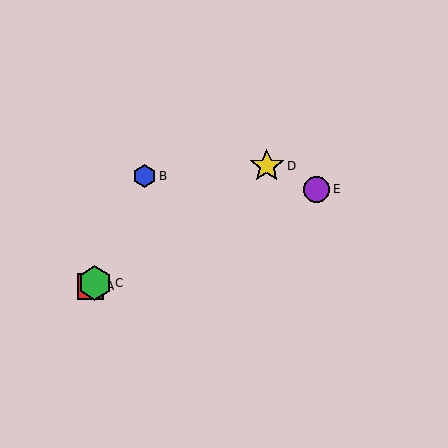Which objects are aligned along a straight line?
Objects A, C, D are aligned along a straight line.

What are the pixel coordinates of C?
Object C is at (95, 283).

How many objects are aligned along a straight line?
3 objects (A, C, D) are aligned along a straight line.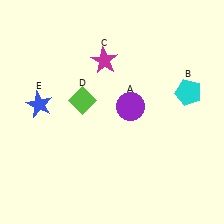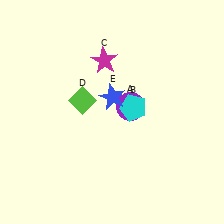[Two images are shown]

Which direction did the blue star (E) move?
The blue star (E) moved right.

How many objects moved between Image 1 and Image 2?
2 objects moved between the two images.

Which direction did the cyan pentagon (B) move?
The cyan pentagon (B) moved left.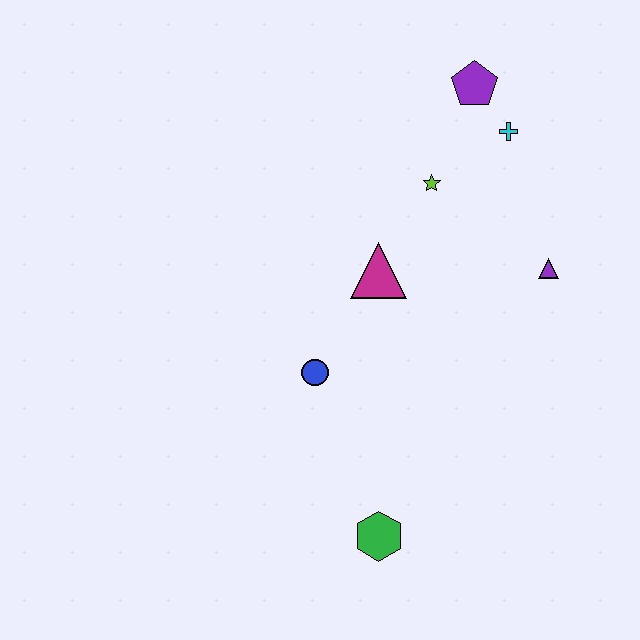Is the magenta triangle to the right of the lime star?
No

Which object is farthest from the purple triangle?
The green hexagon is farthest from the purple triangle.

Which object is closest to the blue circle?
The magenta triangle is closest to the blue circle.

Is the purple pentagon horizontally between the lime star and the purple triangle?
Yes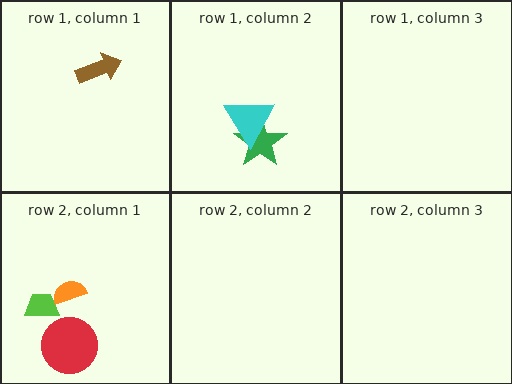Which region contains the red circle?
The row 2, column 1 region.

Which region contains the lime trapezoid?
The row 2, column 1 region.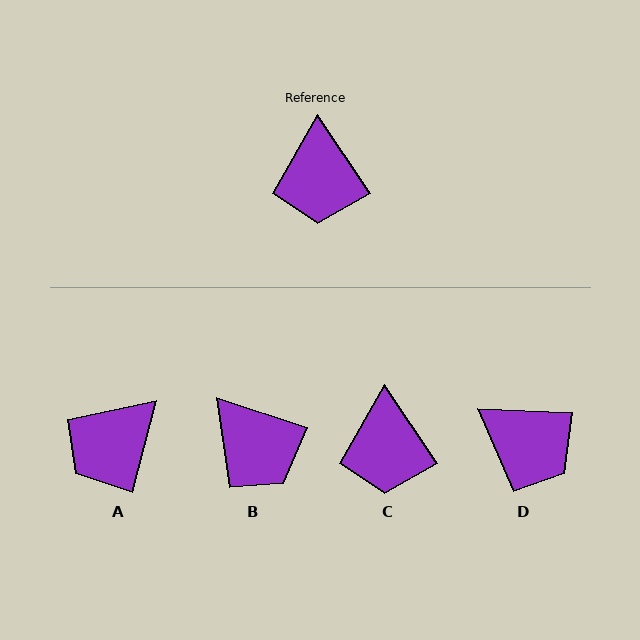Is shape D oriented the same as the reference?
No, it is off by about 54 degrees.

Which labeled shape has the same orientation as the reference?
C.